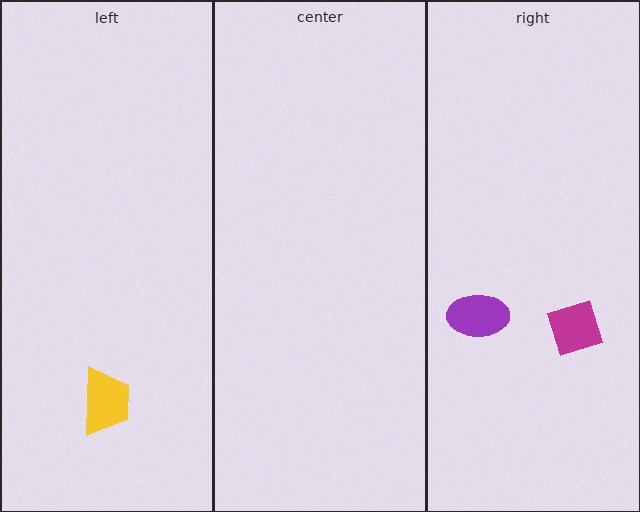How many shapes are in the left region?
1.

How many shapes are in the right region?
2.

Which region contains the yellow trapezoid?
The left region.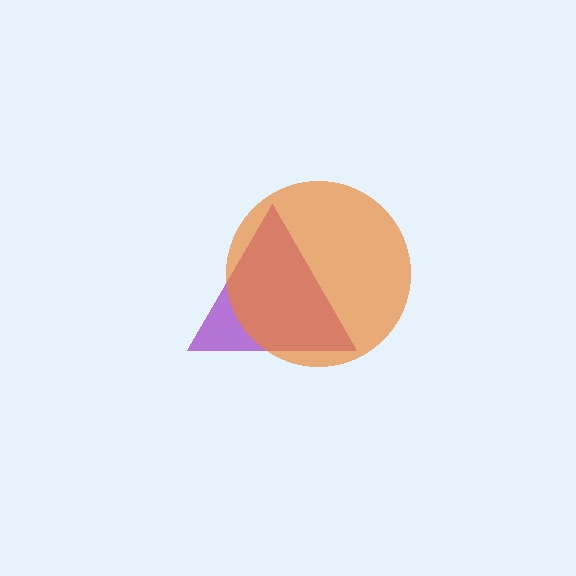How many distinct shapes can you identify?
There are 2 distinct shapes: a purple triangle, an orange circle.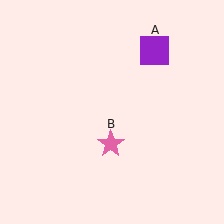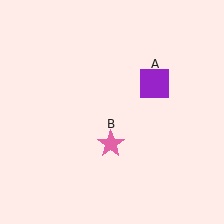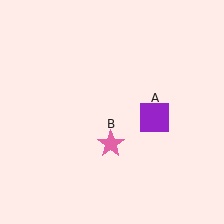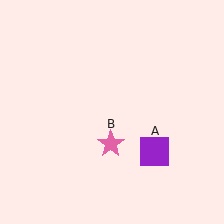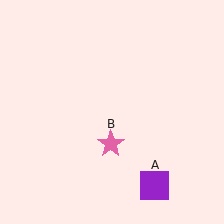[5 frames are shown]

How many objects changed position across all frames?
1 object changed position: purple square (object A).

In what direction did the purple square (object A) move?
The purple square (object A) moved down.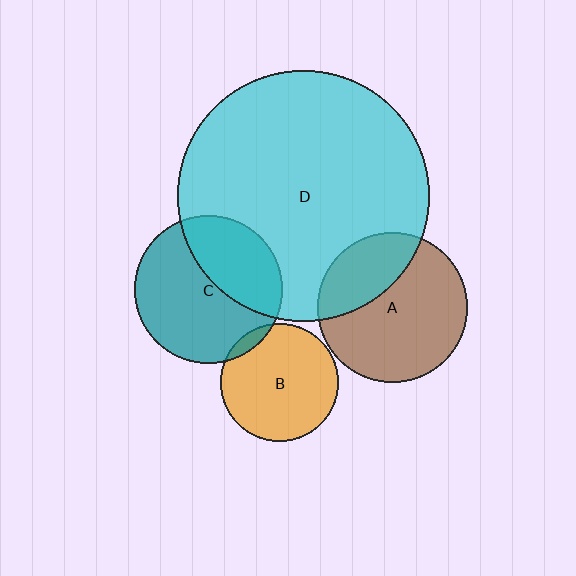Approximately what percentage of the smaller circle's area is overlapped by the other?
Approximately 30%.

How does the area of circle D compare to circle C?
Approximately 2.9 times.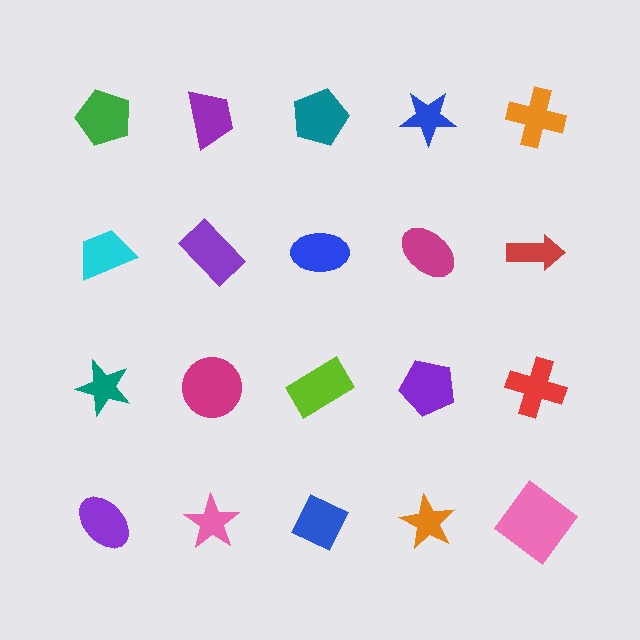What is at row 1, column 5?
An orange cross.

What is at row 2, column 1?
A cyan trapezoid.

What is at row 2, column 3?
A blue ellipse.